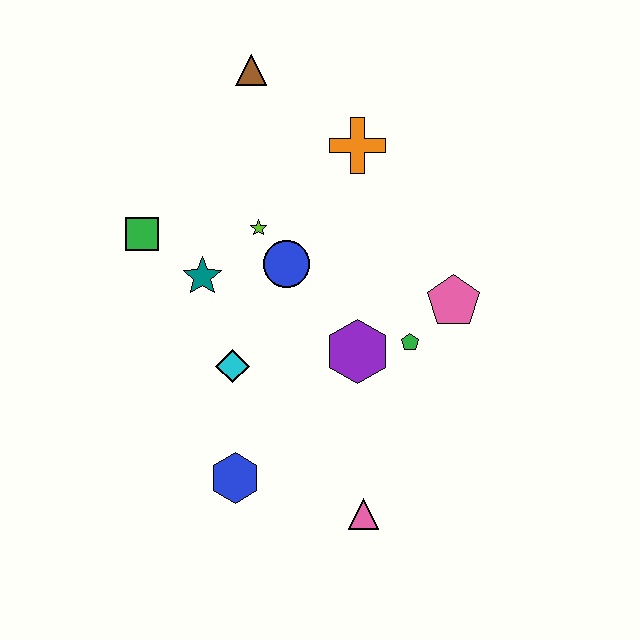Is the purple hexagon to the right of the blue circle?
Yes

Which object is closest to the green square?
The teal star is closest to the green square.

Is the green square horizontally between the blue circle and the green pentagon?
No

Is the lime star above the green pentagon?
Yes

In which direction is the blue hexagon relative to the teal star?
The blue hexagon is below the teal star.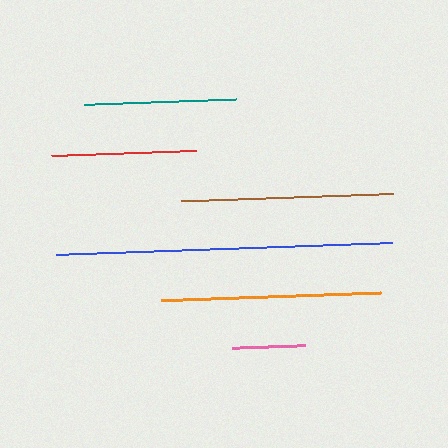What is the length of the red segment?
The red segment is approximately 145 pixels long.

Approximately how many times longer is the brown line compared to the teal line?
The brown line is approximately 1.4 times the length of the teal line.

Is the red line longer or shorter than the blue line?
The blue line is longer than the red line.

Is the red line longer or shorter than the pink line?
The red line is longer than the pink line.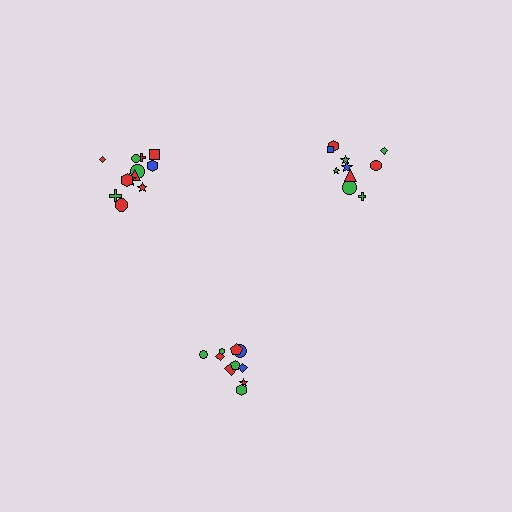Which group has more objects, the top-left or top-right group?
The top-left group.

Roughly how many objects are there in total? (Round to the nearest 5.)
Roughly 30 objects in total.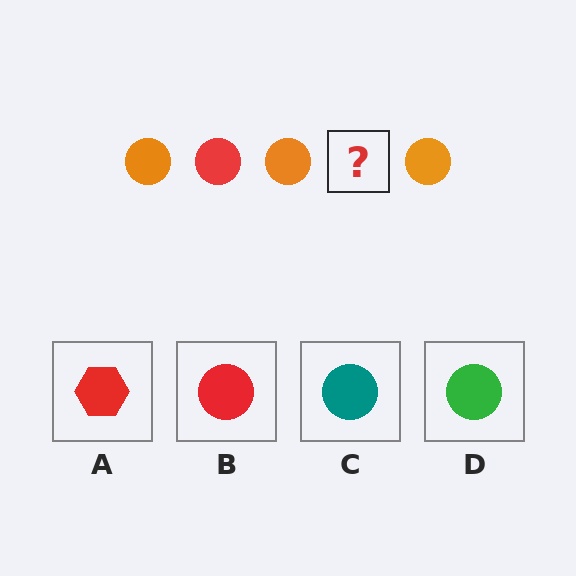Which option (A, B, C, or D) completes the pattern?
B.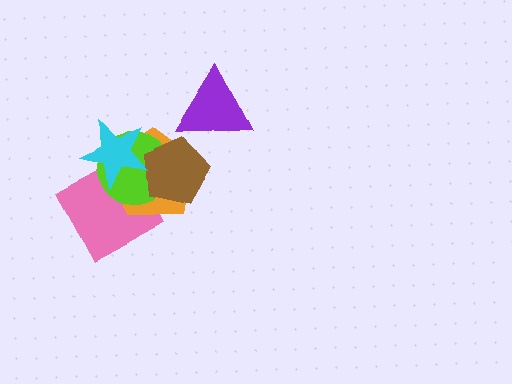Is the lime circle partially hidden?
Yes, it is partially covered by another shape.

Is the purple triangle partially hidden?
No, no other shape covers it.